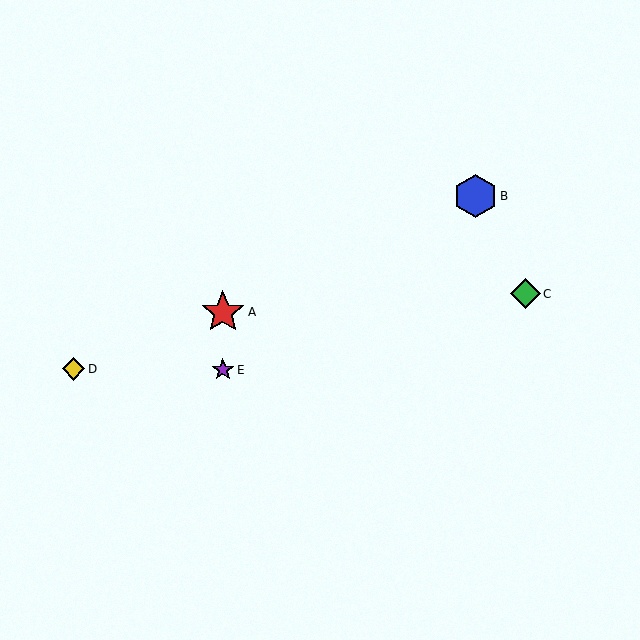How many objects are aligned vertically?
2 objects (A, E) are aligned vertically.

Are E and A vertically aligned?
Yes, both are at x≈223.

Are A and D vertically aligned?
No, A is at x≈223 and D is at x≈74.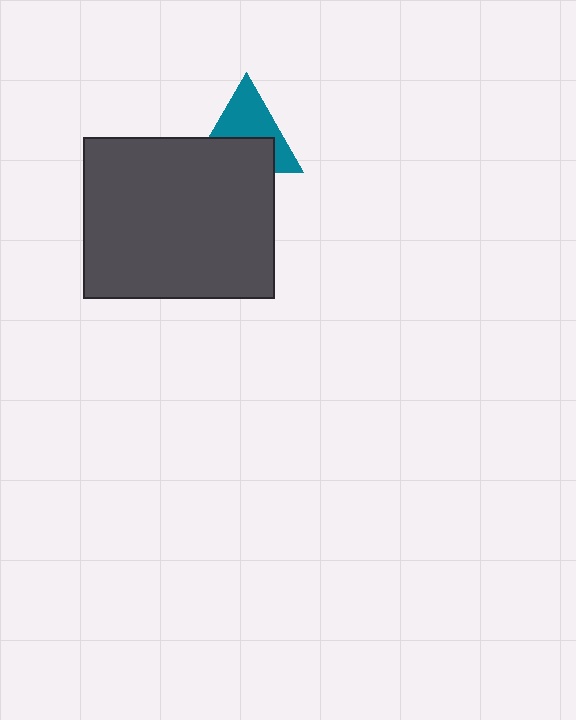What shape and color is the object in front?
The object in front is a dark gray rectangle.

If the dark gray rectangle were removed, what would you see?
You would see the complete teal triangle.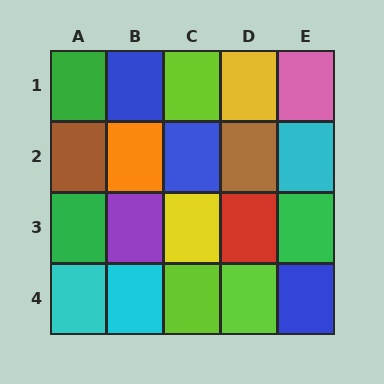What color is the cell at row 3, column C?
Yellow.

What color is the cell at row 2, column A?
Brown.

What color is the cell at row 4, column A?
Cyan.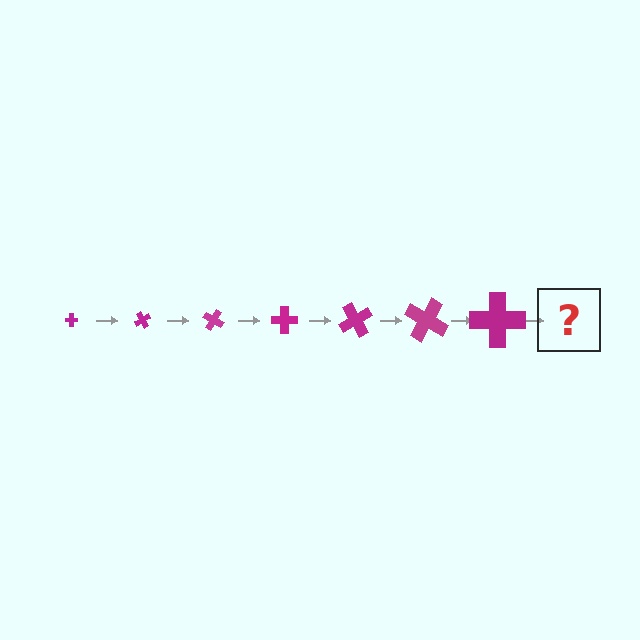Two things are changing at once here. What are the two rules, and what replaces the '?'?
The two rules are that the cross grows larger each step and it rotates 60 degrees each step. The '?' should be a cross, larger than the previous one and rotated 420 degrees from the start.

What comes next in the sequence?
The next element should be a cross, larger than the previous one and rotated 420 degrees from the start.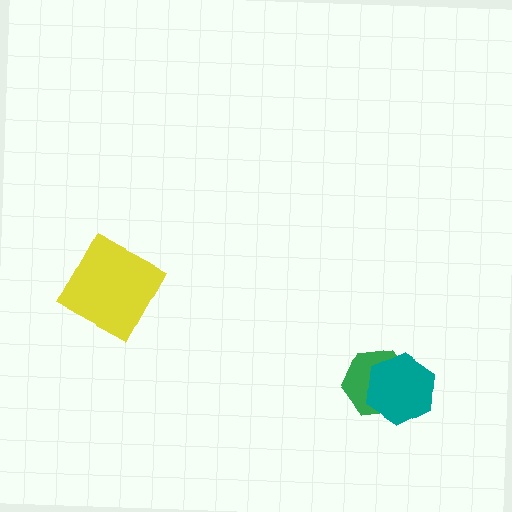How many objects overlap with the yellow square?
0 objects overlap with the yellow square.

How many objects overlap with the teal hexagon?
1 object overlaps with the teal hexagon.